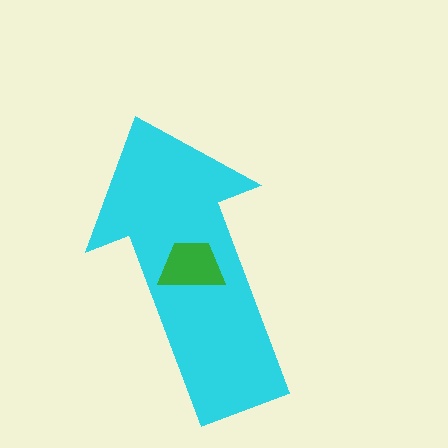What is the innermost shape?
The green trapezoid.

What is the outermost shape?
The cyan arrow.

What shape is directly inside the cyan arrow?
The green trapezoid.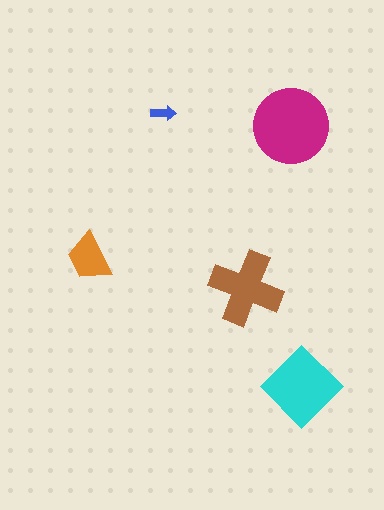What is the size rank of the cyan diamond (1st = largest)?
2nd.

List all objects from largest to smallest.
The magenta circle, the cyan diamond, the brown cross, the orange trapezoid, the blue arrow.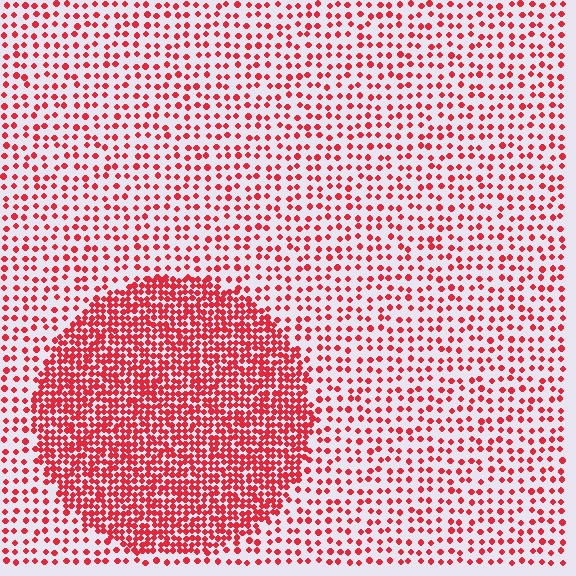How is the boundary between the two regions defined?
The boundary is defined by a change in element density (approximately 2.6x ratio). All elements are the same color, size, and shape.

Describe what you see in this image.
The image contains small red elements arranged at two different densities. A circle-shaped region is visible where the elements are more densely packed than the surrounding area.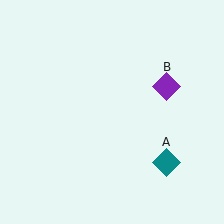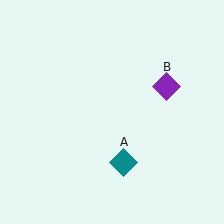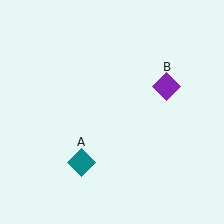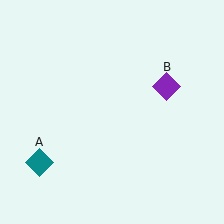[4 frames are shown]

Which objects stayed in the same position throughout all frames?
Purple diamond (object B) remained stationary.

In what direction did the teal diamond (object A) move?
The teal diamond (object A) moved left.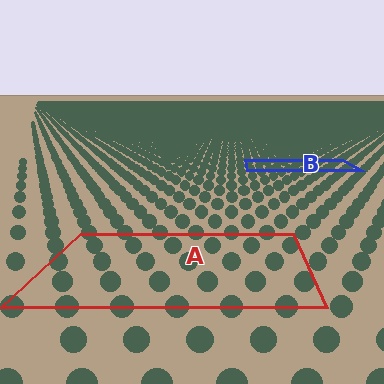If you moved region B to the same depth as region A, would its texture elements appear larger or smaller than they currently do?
They would appear larger. At a closer depth, the same texture elements are projected at a bigger on-screen size.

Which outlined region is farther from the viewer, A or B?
Region B is farther from the viewer — the texture elements inside it appear smaller and more densely packed.